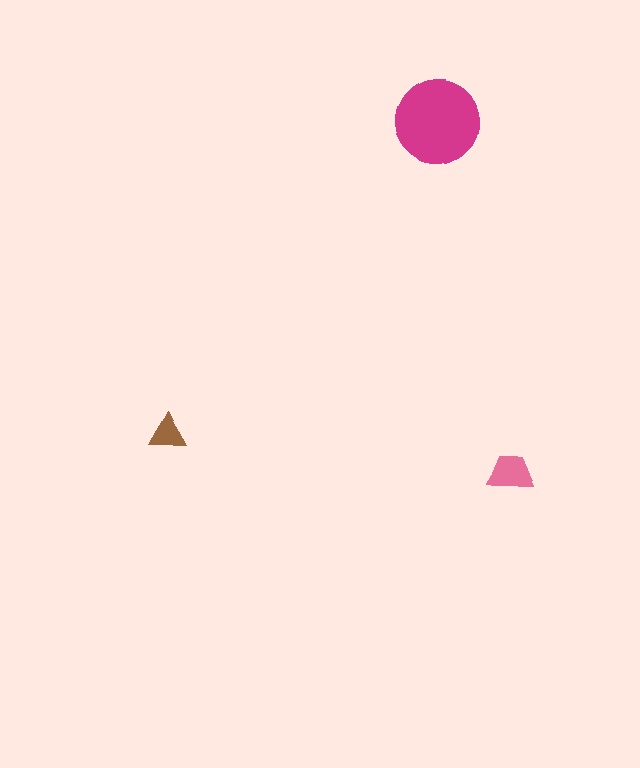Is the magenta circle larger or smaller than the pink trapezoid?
Larger.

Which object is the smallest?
The brown triangle.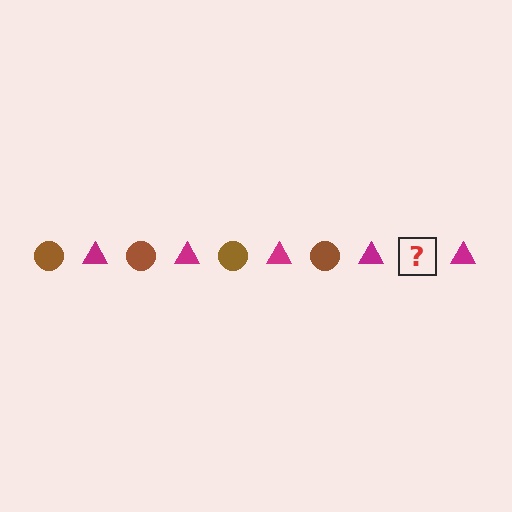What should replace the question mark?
The question mark should be replaced with a brown circle.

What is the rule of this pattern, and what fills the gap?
The rule is that the pattern alternates between brown circle and magenta triangle. The gap should be filled with a brown circle.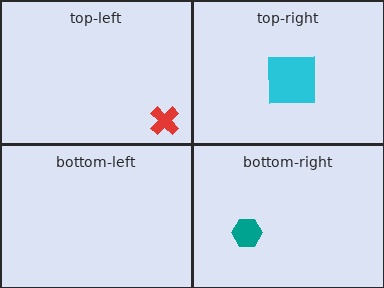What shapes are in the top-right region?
The cyan square.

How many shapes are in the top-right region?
1.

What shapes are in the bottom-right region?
The teal hexagon.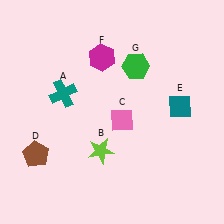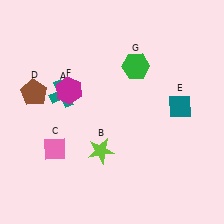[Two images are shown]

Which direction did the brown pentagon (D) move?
The brown pentagon (D) moved up.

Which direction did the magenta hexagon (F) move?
The magenta hexagon (F) moved down.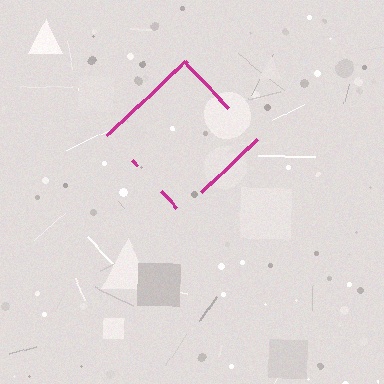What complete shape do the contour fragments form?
The contour fragments form a diamond.